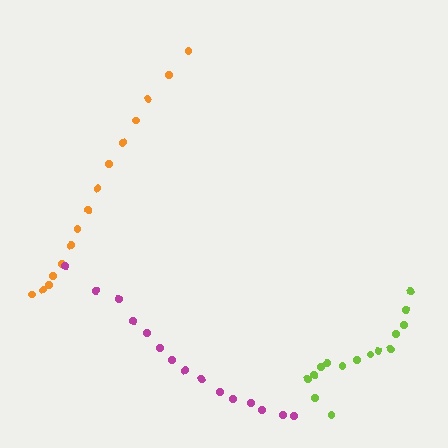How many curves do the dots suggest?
There are 3 distinct paths.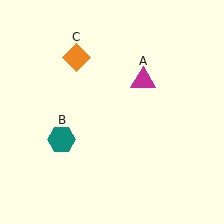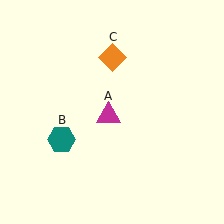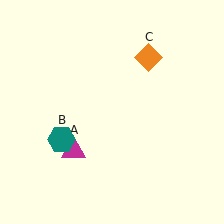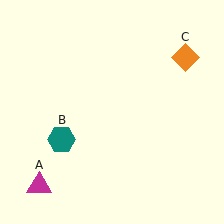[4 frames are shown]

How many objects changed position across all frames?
2 objects changed position: magenta triangle (object A), orange diamond (object C).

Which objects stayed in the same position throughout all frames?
Teal hexagon (object B) remained stationary.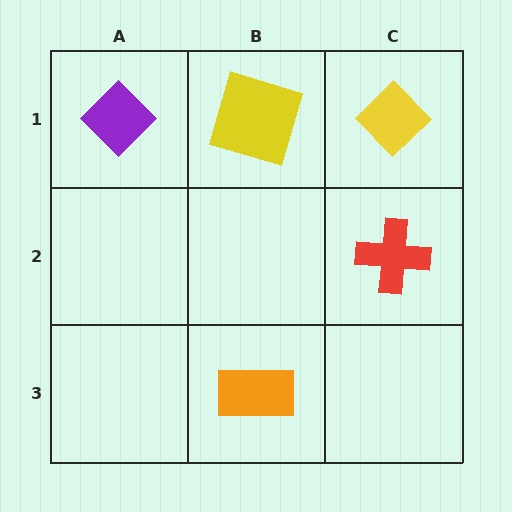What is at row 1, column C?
A yellow diamond.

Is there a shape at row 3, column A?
No, that cell is empty.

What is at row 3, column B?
An orange rectangle.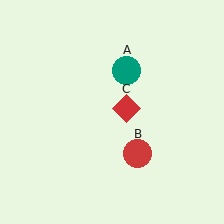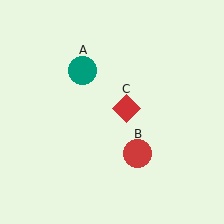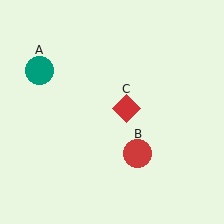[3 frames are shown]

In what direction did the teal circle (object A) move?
The teal circle (object A) moved left.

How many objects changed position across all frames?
1 object changed position: teal circle (object A).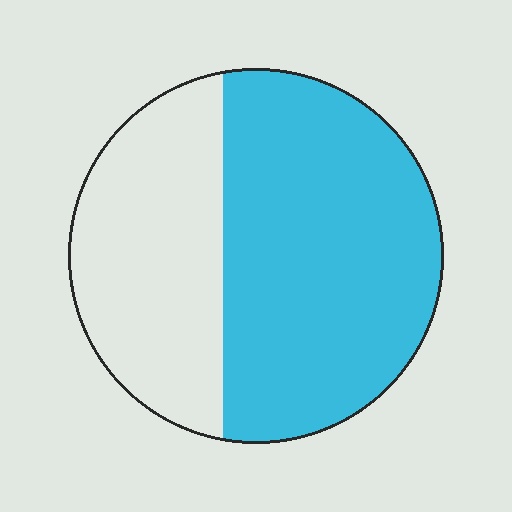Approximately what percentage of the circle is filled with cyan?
Approximately 60%.